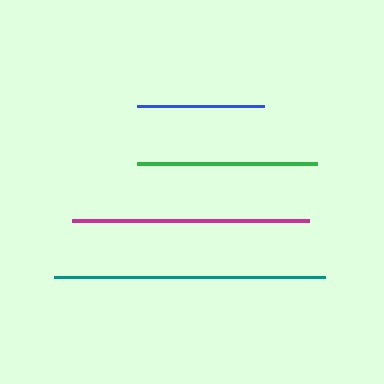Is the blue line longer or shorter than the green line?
The green line is longer than the blue line.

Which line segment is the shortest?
The blue line is the shortest at approximately 126 pixels.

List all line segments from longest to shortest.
From longest to shortest: teal, magenta, green, blue.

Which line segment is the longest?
The teal line is the longest at approximately 271 pixels.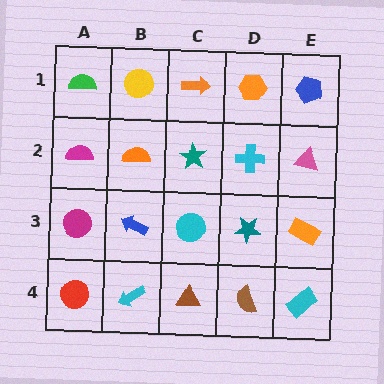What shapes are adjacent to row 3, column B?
An orange semicircle (row 2, column B), a cyan arrow (row 4, column B), a magenta circle (row 3, column A), a cyan circle (row 3, column C).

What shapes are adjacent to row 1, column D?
A cyan cross (row 2, column D), an orange arrow (row 1, column C), a blue pentagon (row 1, column E).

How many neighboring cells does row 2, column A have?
3.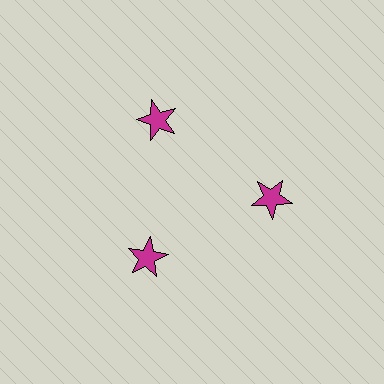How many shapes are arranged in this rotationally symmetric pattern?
There are 3 shapes, arranged in 3 groups of 1.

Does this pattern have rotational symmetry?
Yes, this pattern has 3-fold rotational symmetry. It looks the same after rotating 120 degrees around the center.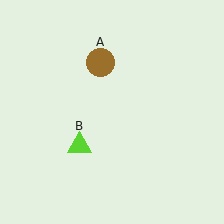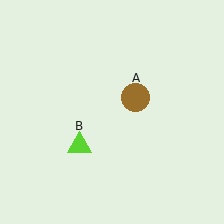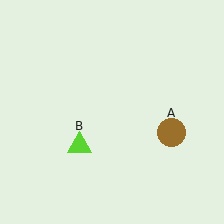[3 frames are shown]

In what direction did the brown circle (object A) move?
The brown circle (object A) moved down and to the right.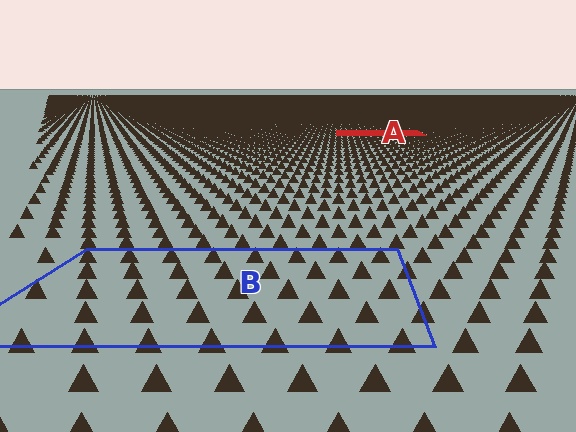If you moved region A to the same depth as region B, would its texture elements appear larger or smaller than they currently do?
They would appear larger. At a closer depth, the same texture elements are projected at a bigger on-screen size.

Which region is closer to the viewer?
Region B is closer. The texture elements there are larger and more spread out.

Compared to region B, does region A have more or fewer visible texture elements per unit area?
Region A has more texture elements per unit area — they are packed more densely because it is farther away.